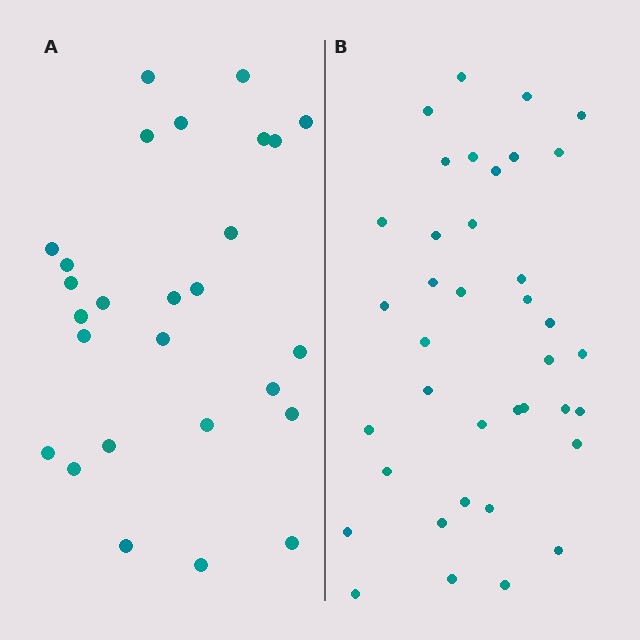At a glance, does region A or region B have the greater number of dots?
Region B (the right region) has more dots.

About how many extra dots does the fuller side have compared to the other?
Region B has roughly 12 or so more dots than region A.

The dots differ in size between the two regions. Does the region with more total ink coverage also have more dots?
No. Region A has more total ink coverage because its dots are larger, but region B actually contains more individual dots. Total area can be misleading — the number of items is what matters here.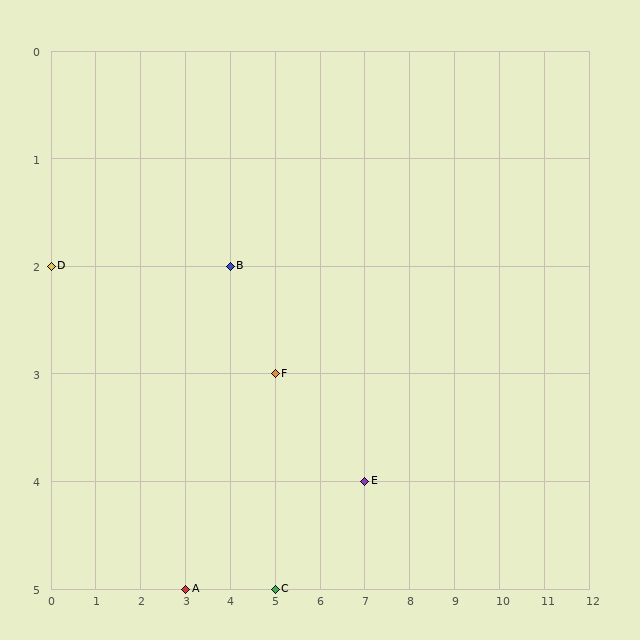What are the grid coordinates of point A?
Point A is at grid coordinates (3, 5).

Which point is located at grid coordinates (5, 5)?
Point C is at (5, 5).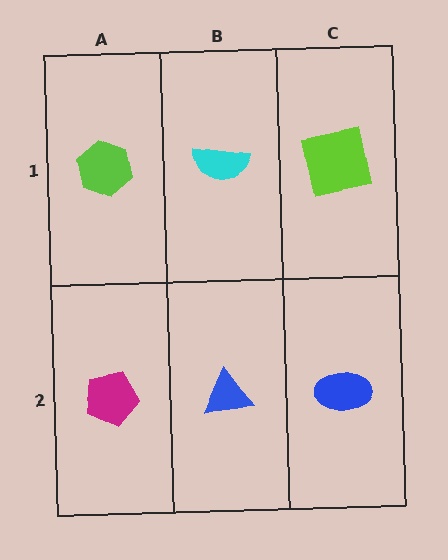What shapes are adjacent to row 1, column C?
A blue ellipse (row 2, column C), a cyan semicircle (row 1, column B).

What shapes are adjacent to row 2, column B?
A cyan semicircle (row 1, column B), a magenta pentagon (row 2, column A), a blue ellipse (row 2, column C).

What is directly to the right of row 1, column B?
A lime square.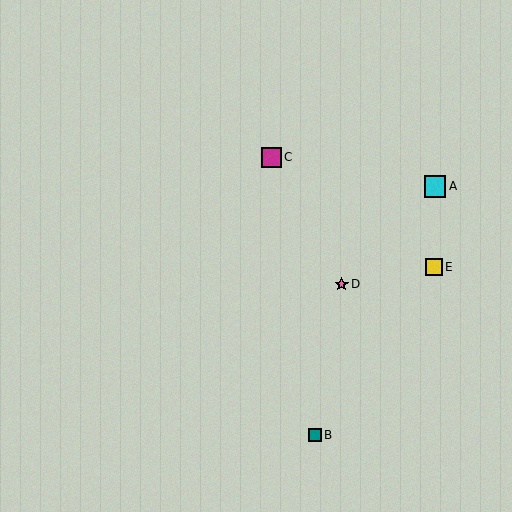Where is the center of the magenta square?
The center of the magenta square is at (271, 157).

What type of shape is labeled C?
Shape C is a magenta square.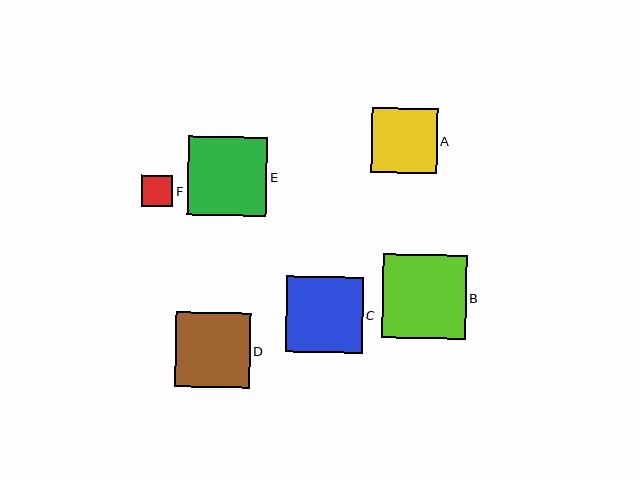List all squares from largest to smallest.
From largest to smallest: B, E, C, D, A, F.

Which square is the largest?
Square B is the largest with a size of approximately 84 pixels.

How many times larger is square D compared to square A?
Square D is approximately 1.1 times the size of square A.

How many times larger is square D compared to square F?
Square D is approximately 2.4 times the size of square F.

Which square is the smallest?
Square F is the smallest with a size of approximately 31 pixels.